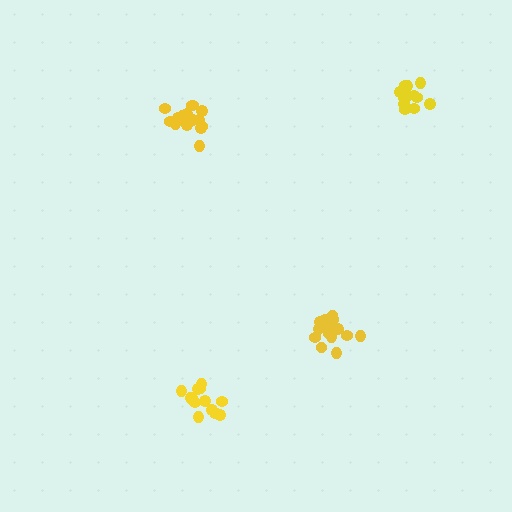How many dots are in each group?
Group 1: 13 dots, Group 2: 15 dots, Group 3: 17 dots, Group 4: 14 dots (59 total).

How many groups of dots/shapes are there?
There are 4 groups.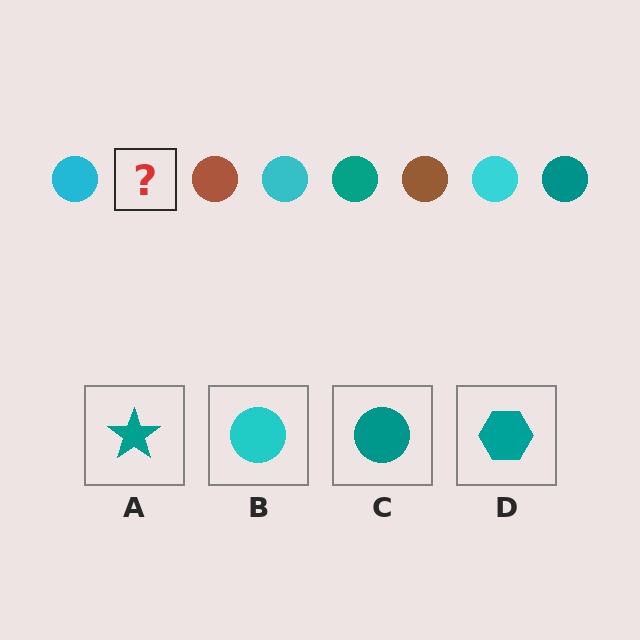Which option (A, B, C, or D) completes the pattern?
C.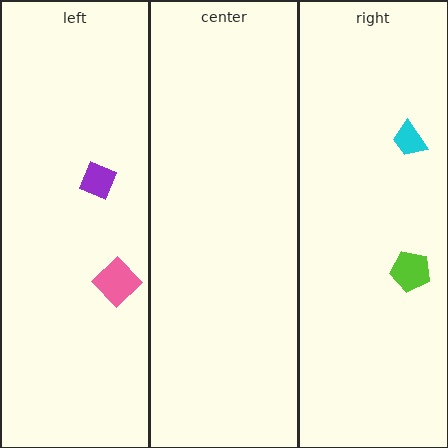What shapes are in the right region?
The cyan trapezoid, the lime pentagon.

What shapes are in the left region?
The purple diamond, the pink diamond.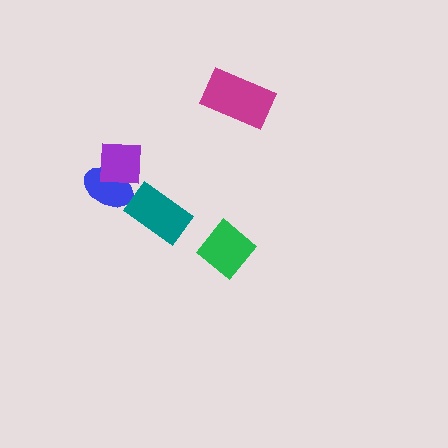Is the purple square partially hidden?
No, no other shape covers it.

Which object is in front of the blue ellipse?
The purple square is in front of the blue ellipse.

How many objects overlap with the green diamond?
0 objects overlap with the green diamond.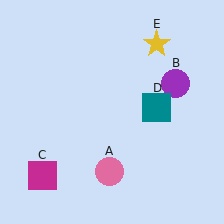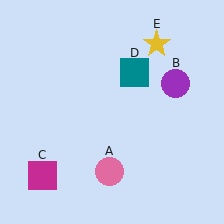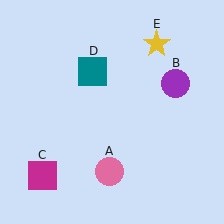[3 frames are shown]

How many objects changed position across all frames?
1 object changed position: teal square (object D).